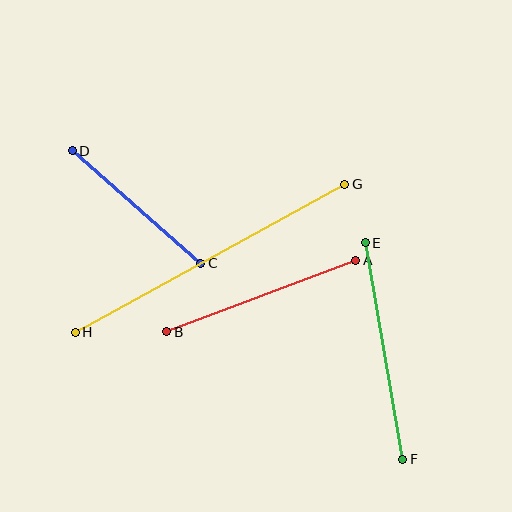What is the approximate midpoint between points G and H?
The midpoint is at approximately (210, 258) pixels.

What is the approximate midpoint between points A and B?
The midpoint is at approximately (261, 296) pixels.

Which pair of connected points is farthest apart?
Points G and H are farthest apart.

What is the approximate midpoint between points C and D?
The midpoint is at approximately (137, 207) pixels.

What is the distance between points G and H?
The distance is approximately 307 pixels.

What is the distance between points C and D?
The distance is approximately 171 pixels.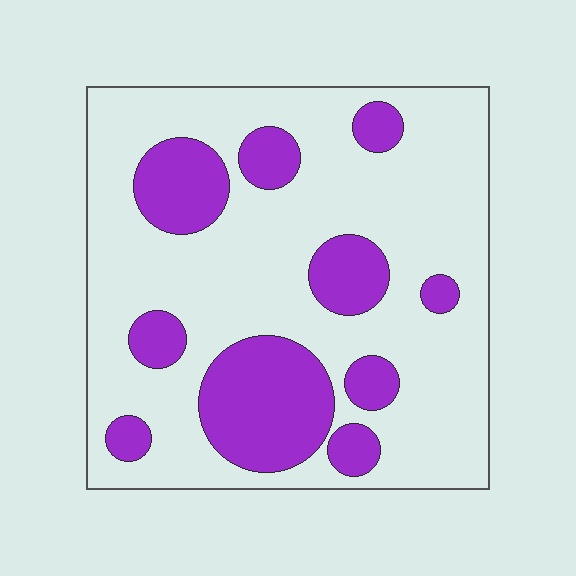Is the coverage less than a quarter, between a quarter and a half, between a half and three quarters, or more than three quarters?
Between a quarter and a half.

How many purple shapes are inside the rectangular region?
10.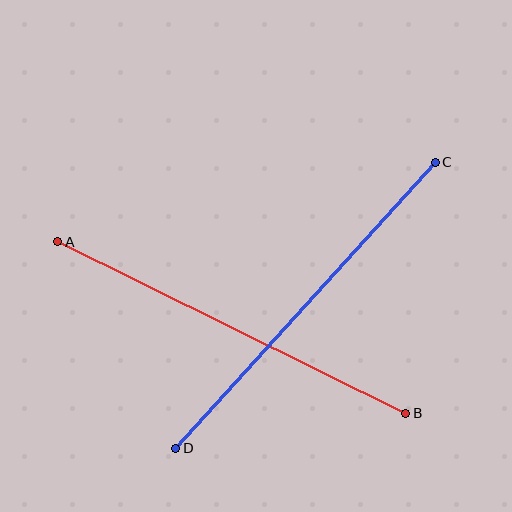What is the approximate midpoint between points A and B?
The midpoint is at approximately (232, 328) pixels.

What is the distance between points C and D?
The distance is approximately 386 pixels.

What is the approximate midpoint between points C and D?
The midpoint is at approximately (305, 305) pixels.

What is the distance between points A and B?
The distance is approximately 388 pixels.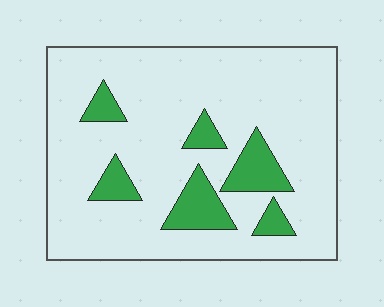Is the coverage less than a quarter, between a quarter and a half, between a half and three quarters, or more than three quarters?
Less than a quarter.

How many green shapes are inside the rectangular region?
6.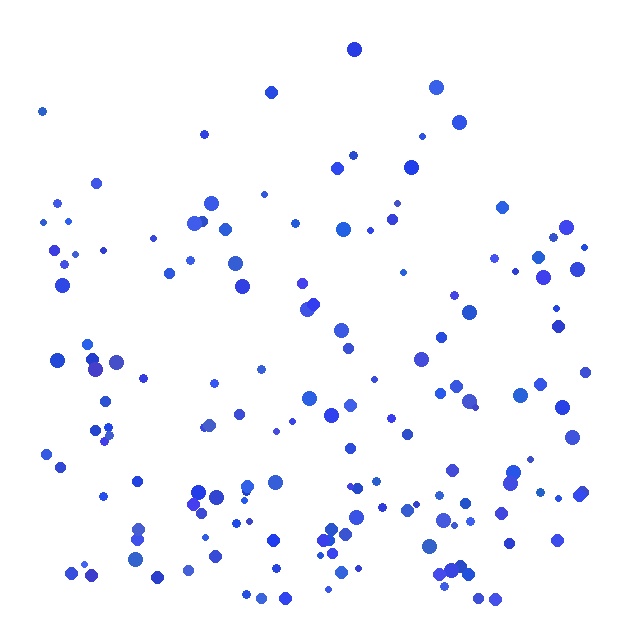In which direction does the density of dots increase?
From top to bottom, with the bottom side densest.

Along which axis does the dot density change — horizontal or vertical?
Vertical.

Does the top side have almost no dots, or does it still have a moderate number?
Still a moderate number, just noticeably fewer than the bottom.